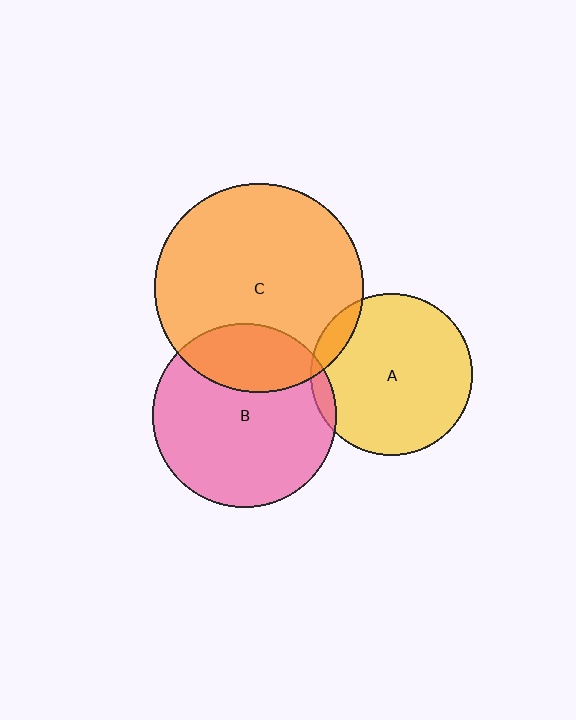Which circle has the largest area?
Circle C (orange).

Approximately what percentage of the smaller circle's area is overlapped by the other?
Approximately 5%.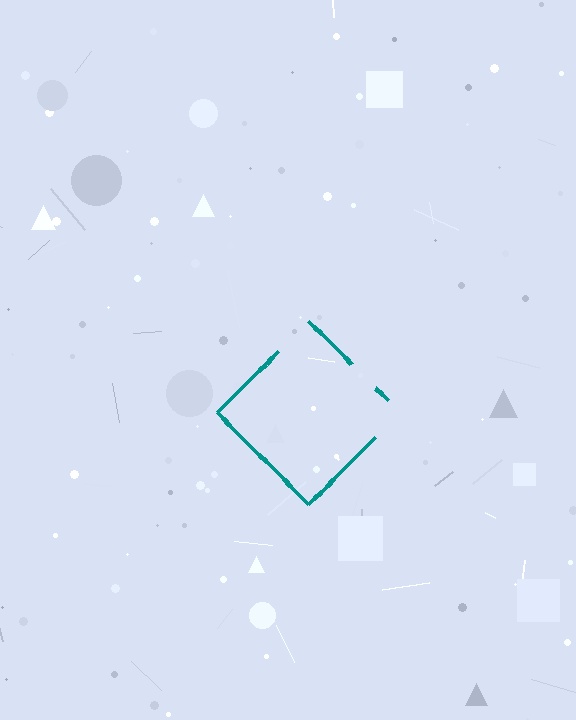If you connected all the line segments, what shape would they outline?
They would outline a diamond.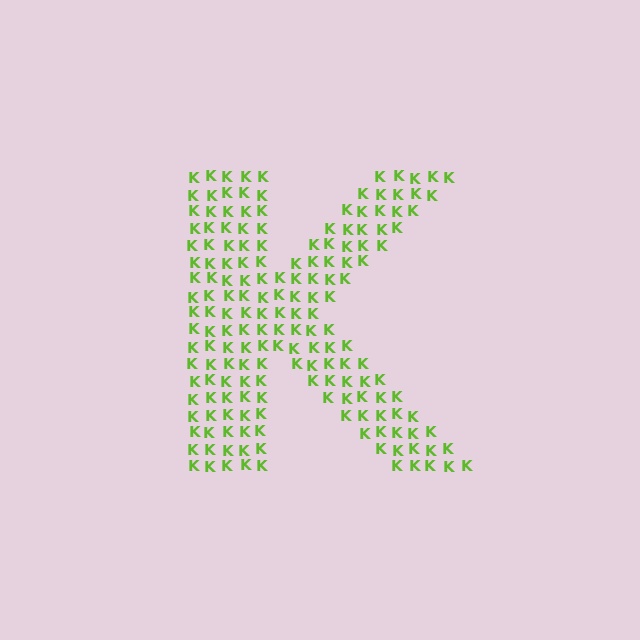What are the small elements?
The small elements are letter K's.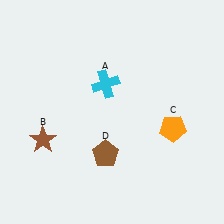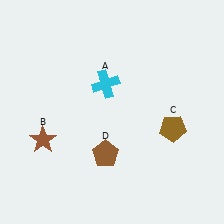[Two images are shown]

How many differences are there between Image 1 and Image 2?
There is 1 difference between the two images.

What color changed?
The pentagon (C) changed from orange in Image 1 to brown in Image 2.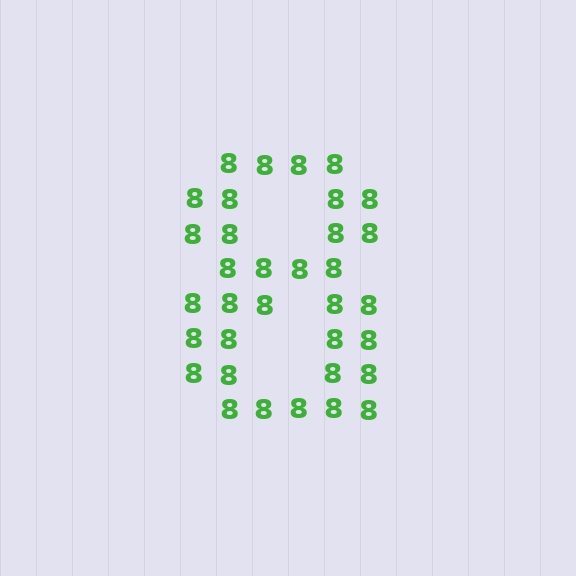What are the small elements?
The small elements are digit 8's.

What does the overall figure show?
The overall figure shows the digit 8.